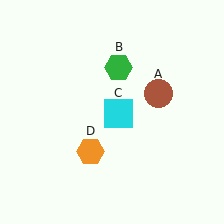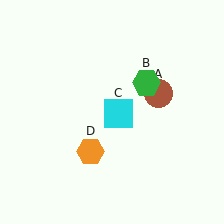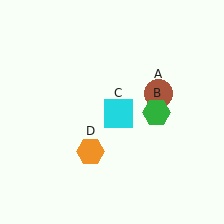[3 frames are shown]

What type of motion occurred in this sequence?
The green hexagon (object B) rotated clockwise around the center of the scene.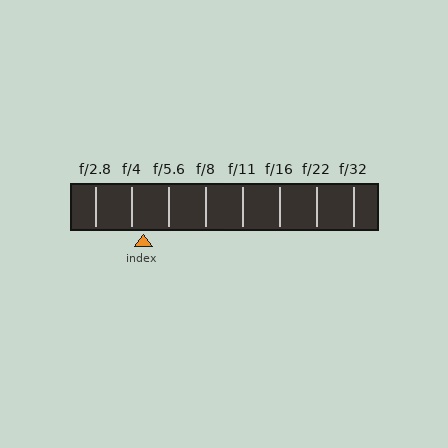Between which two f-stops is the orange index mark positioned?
The index mark is between f/4 and f/5.6.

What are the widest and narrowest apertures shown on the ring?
The widest aperture shown is f/2.8 and the narrowest is f/32.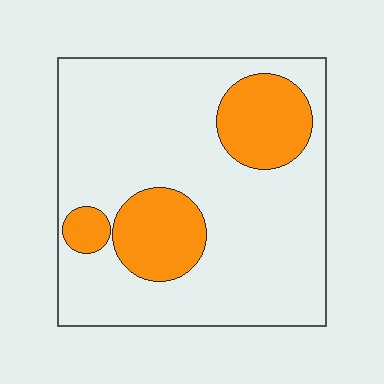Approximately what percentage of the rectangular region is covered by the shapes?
Approximately 20%.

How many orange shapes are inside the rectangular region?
3.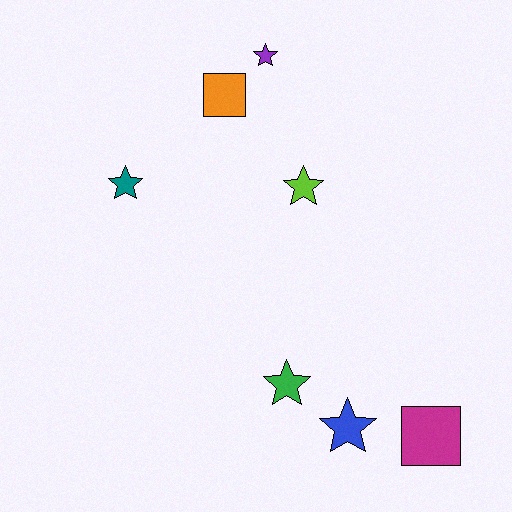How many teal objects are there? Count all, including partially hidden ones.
There is 1 teal object.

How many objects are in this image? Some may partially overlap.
There are 7 objects.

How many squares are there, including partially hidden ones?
There are 2 squares.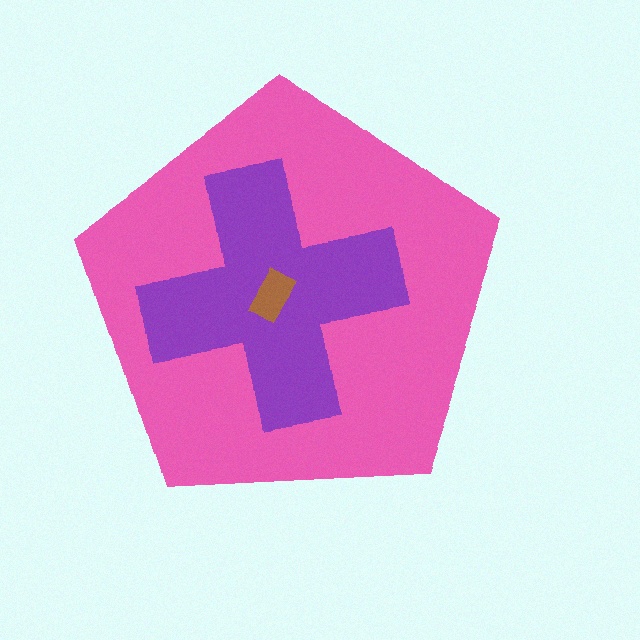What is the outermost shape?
The pink pentagon.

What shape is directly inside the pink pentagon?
The purple cross.